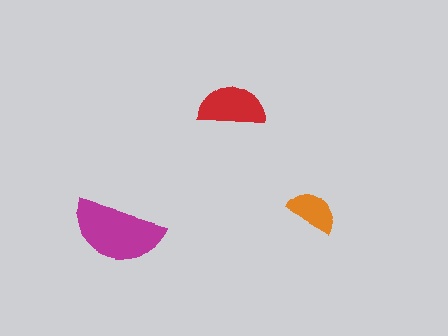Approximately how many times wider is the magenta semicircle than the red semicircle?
About 1.5 times wider.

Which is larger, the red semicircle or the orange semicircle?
The red one.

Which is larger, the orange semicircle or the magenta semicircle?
The magenta one.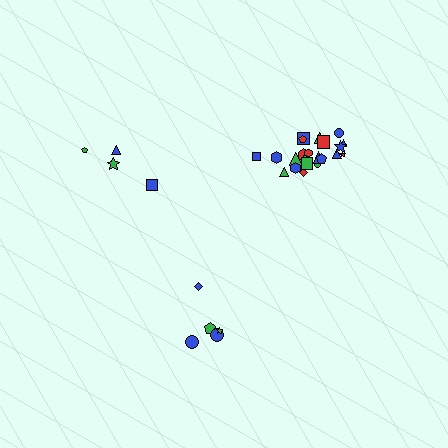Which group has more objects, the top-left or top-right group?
The top-right group.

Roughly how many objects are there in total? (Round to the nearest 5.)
Roughly 35 objects in total.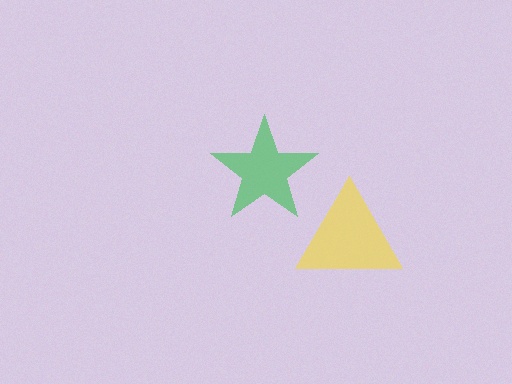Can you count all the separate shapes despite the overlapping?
Yes, there are 2 separate shapes.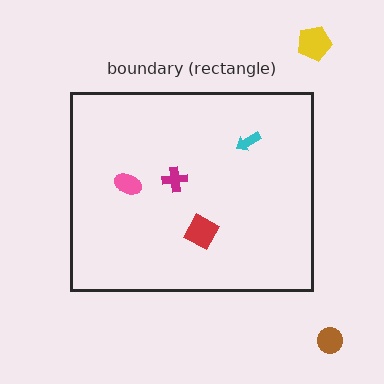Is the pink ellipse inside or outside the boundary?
Inside.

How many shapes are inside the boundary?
4 inside, 2 outside.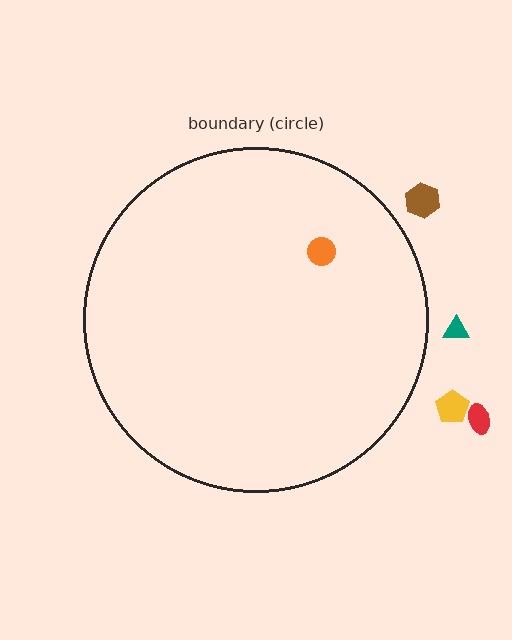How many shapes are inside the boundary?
1 inside, 4 outside.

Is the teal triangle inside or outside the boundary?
Outside.